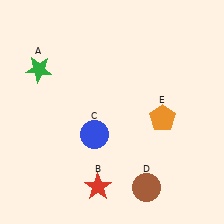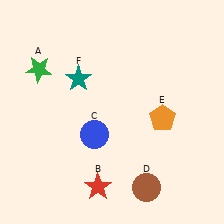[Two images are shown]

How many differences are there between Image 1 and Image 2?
There is 1 difference between the two images.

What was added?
A teal star (F) was added in Image 2.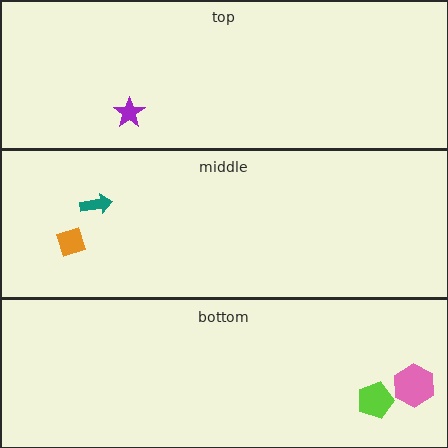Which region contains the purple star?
The top region.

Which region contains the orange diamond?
The middle region.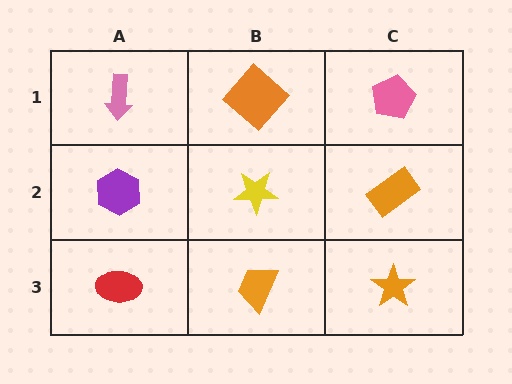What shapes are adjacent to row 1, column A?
A purple hexagon (row 2, column A), an orange diamond (row 1, column B).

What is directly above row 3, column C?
An orange rectangle.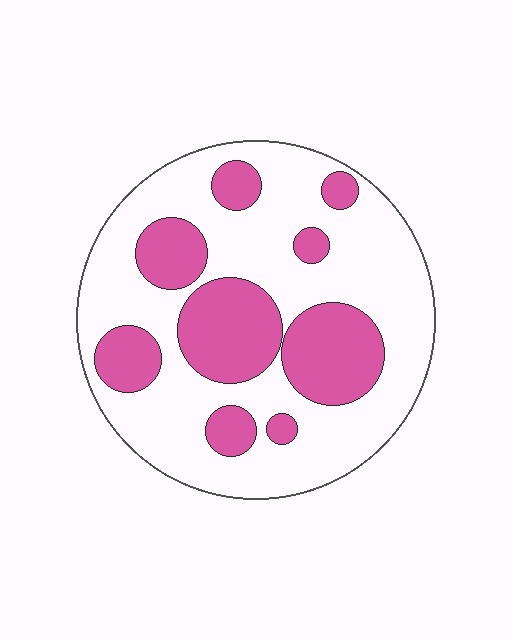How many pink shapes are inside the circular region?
9.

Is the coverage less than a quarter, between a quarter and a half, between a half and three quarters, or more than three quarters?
Between a quarter and a half.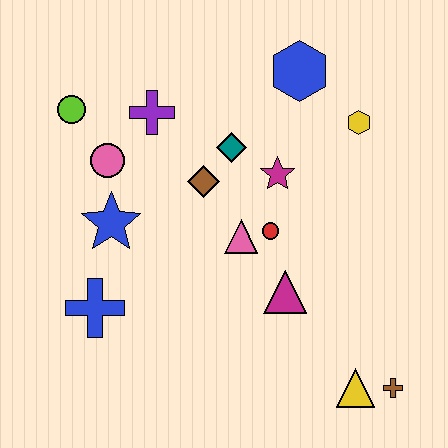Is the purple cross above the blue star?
Yes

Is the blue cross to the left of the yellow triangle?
Yes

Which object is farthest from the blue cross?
The yellow hexagon is farthest from the blue cross.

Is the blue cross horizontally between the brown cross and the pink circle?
No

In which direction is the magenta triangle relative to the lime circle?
The magenta triangle is to the right of the lime circle.